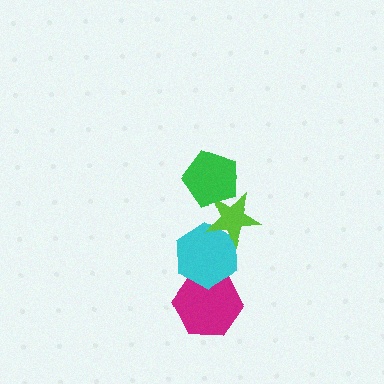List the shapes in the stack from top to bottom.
From top to bottom: the green pentagon, the lime star, the cyan hexagon, the magenta hexagon.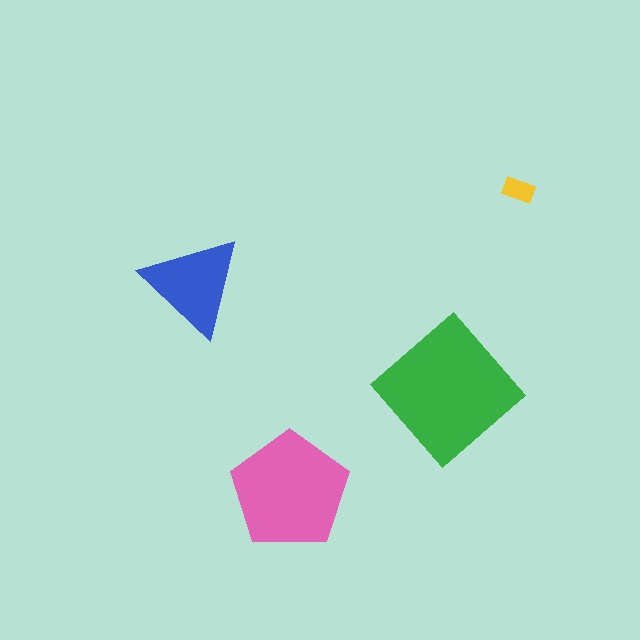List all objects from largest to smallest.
The green diamond, the pink pentagon, the blue triangle, the yellow rectangle.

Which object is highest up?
The yellow rectangle is topmost.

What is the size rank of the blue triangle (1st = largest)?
3rd.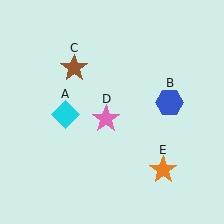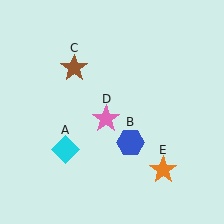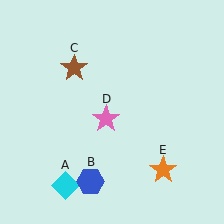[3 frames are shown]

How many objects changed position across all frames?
2 objects changed position: cyan diamond (object A), blue hexagon (object B).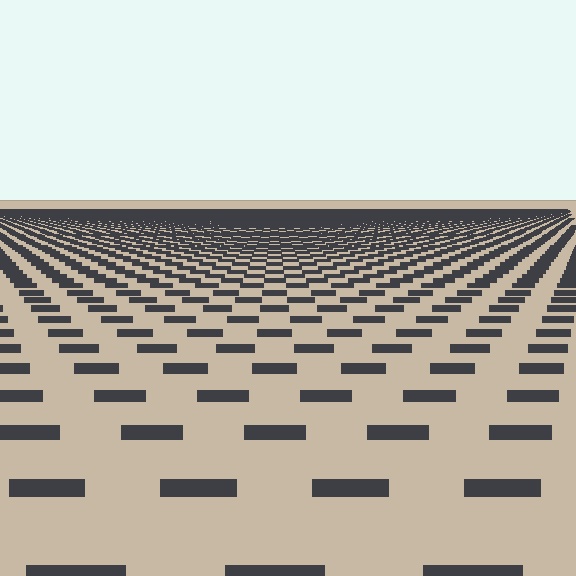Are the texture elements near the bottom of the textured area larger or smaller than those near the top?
Larger. Near the bottom, elements are closer to the viewer and appear at a bigger on-screen size.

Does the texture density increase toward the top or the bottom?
Density increases toward the top.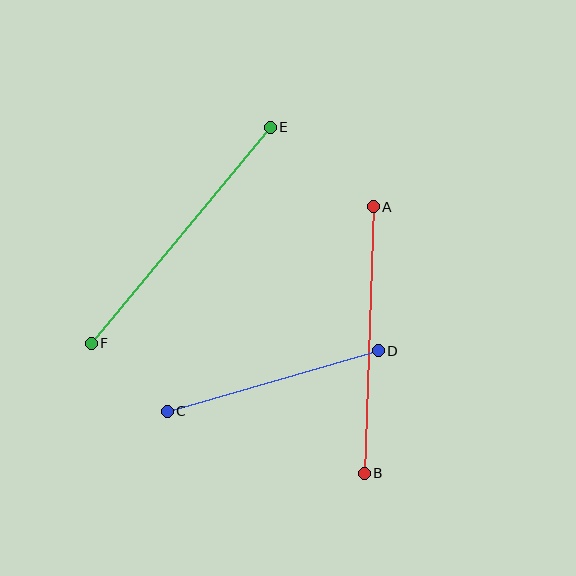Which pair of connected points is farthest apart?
Points E and F are farthest apart.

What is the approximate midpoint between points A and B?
The midpoint is at approximately (369, 340) pixels.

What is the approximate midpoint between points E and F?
The midpoint is at approximately (181, 235) pixels.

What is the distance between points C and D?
The distance is approximately 220 pixels.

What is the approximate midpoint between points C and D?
The midpoint is at approximately (273, 381) pixels.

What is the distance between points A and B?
The distance is approximately 267 pixels.